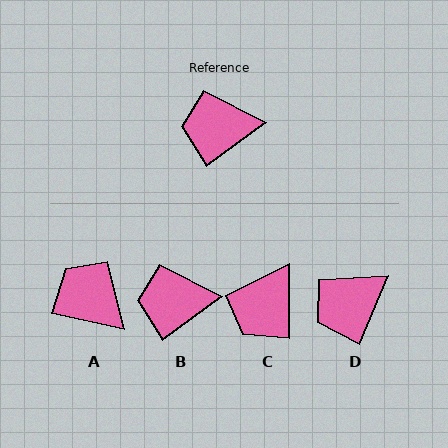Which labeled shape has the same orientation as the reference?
B.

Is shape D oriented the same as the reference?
No, it is off by about 31 degrees.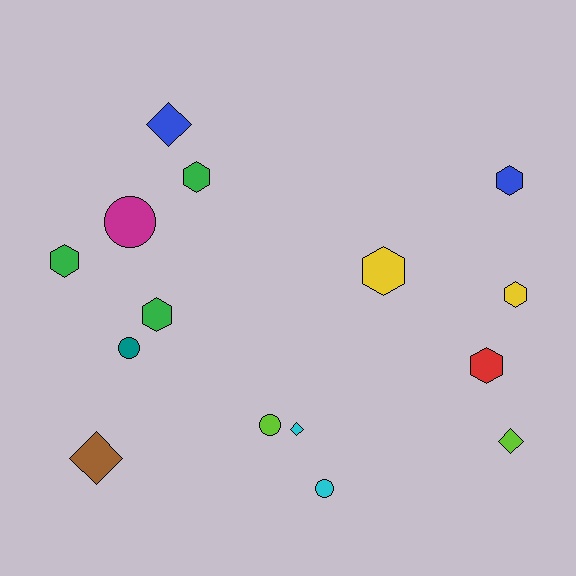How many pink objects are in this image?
There are no pink objects.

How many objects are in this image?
There are 15 objects.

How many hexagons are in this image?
There are 7 hexagons.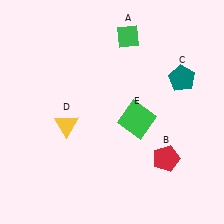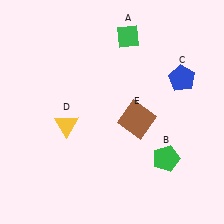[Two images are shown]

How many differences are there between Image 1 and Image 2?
There are 3 differences between the two images.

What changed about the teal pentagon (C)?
In Image 1, C is teal. In Image 2, it changed to blue.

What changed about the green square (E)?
In Image 1, E is green. In Image 2, it changed to brown.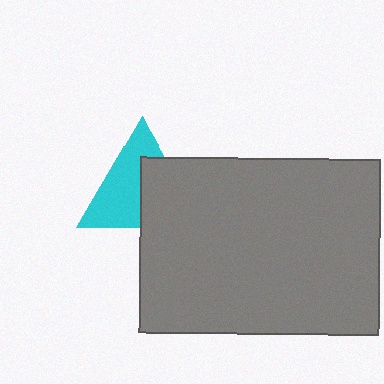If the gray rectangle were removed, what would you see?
You would see the complete cyan triangle.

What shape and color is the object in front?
The object in front is a gray rectangle.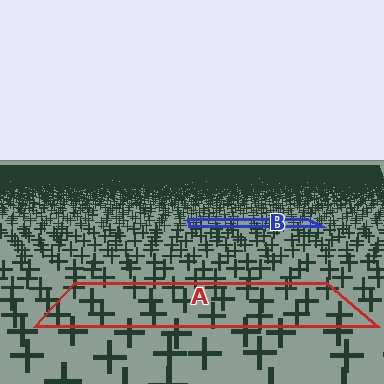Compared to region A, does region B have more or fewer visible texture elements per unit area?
Region B has more texture elements per unit area — they are packed more densely because it is farther away.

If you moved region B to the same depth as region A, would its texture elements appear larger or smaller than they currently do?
They would appear larger. At a closer depth, the same texture elements are projected at a bigger on-screen size.